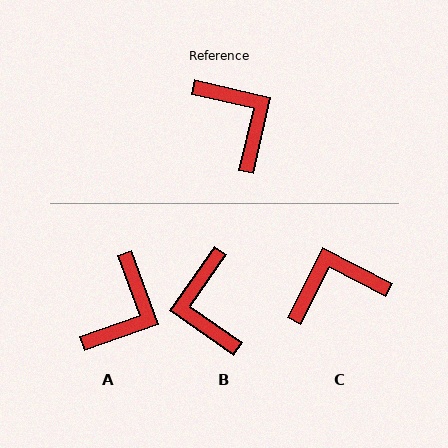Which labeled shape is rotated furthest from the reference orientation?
B, about 158 degrees away.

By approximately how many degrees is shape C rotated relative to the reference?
Approximately 76 degrees counter-clockwise.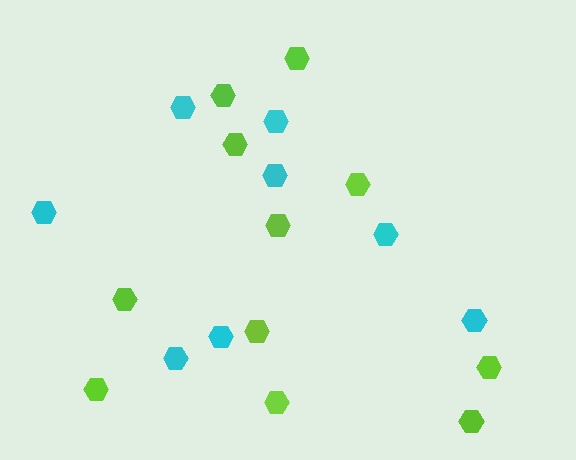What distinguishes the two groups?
There are 2 groups: one group of lime hexagons (11) and one group of cyan hexagons (8).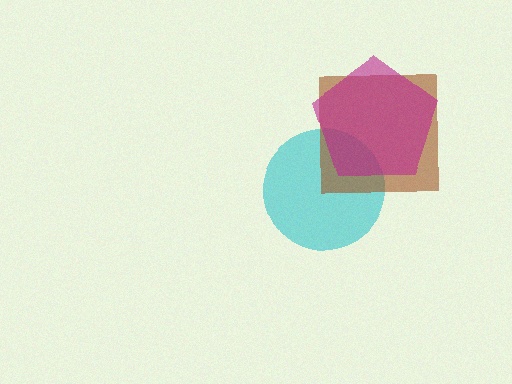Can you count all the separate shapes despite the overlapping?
Yes, there are 3 separate shapes.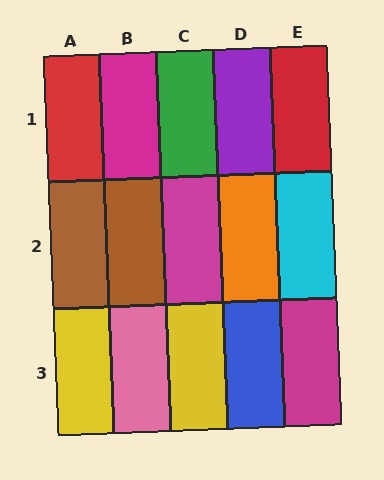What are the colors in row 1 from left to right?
Red, magenta, green, purple, red.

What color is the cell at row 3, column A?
Yellow.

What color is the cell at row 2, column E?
Cyan.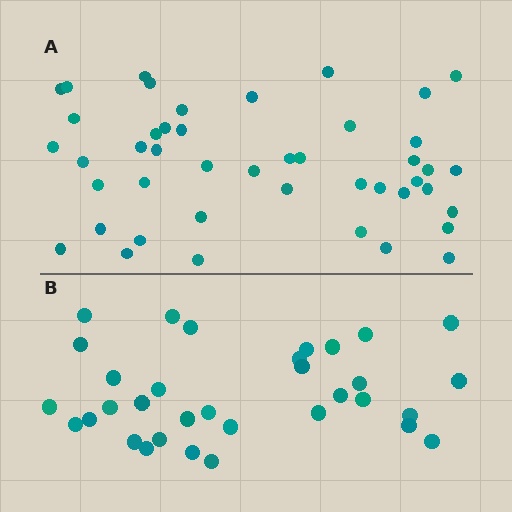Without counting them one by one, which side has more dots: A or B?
Region A (the top region) has more dots.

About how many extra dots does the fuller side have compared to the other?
Region A has roughly 12 or so more dots than region B.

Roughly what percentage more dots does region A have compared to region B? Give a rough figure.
About 35% more.